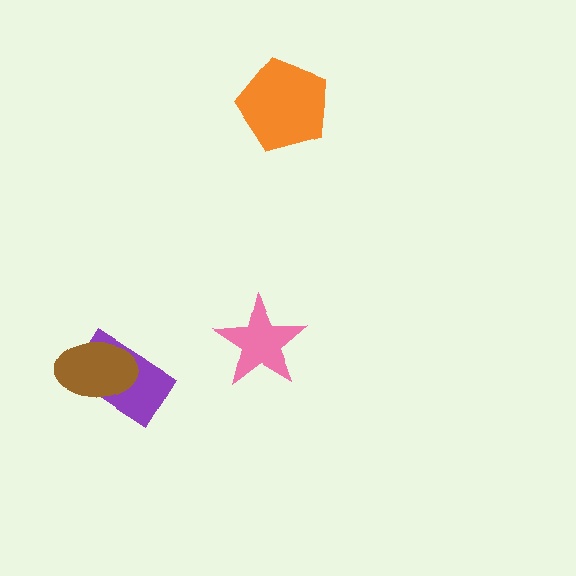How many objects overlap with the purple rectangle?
1 object overlaps with the purple rectangle.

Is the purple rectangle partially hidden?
Yes, it is partially covered by another shape.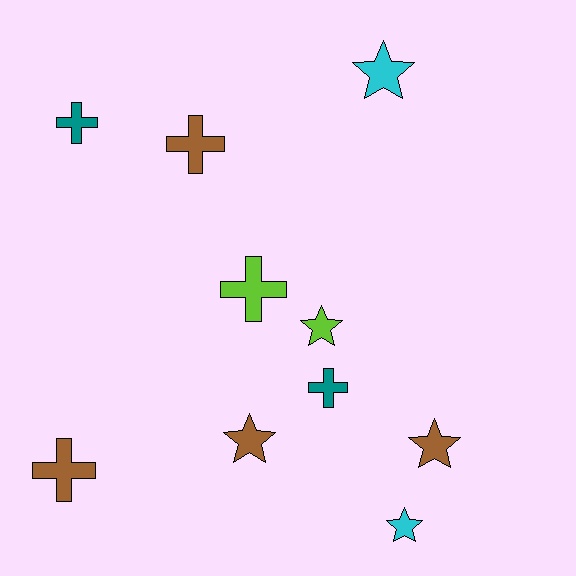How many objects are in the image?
There are 10 objects.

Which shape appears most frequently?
Cross, with 5 objects.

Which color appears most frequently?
Brown, with 4 objects.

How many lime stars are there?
There is 1 lime star.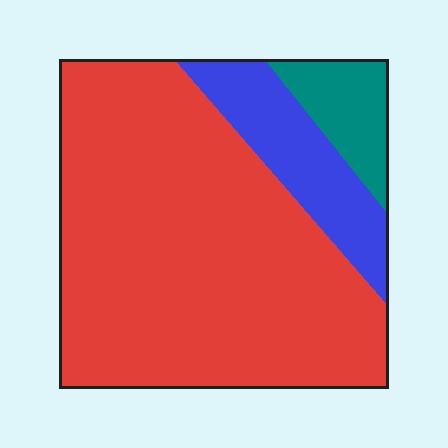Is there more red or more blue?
Red.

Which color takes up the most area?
Red, at roughly 75%.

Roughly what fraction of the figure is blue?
Blue takes up about one sixth (1/6) of the figure.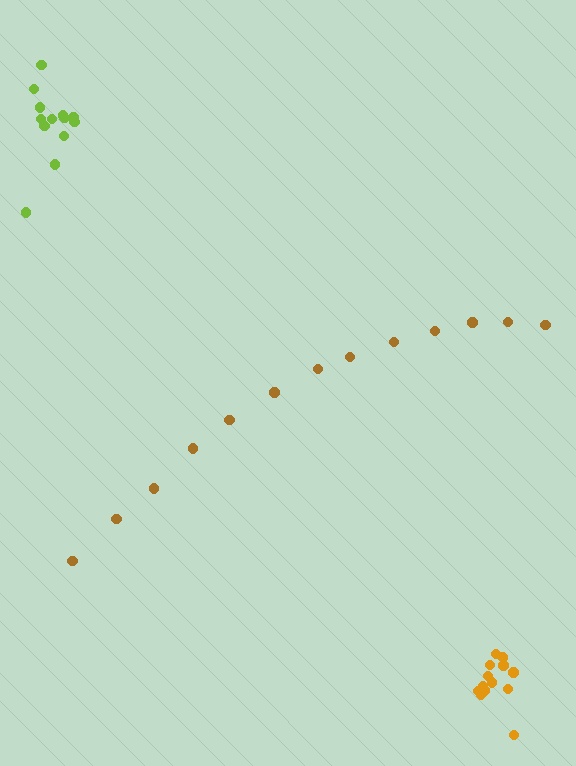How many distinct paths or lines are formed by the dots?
There are 3 distinct paths.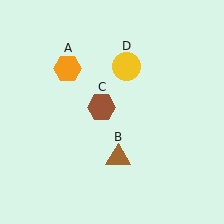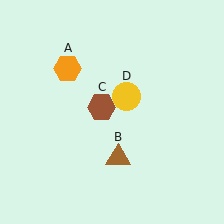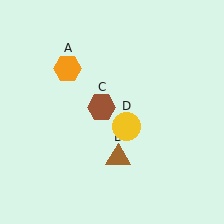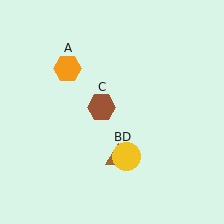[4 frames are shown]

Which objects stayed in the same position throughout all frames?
Orange hexagon (object A) and brown triangle (object B) and brown hexagon (object C) remained stationary.